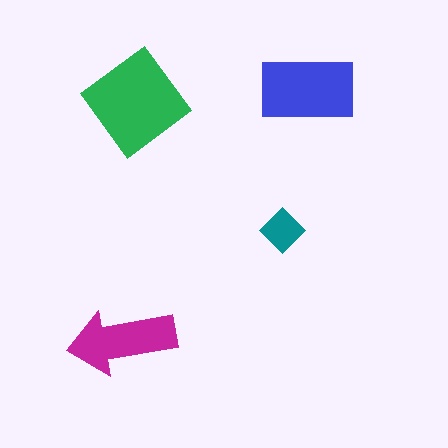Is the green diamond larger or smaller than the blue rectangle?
Larger.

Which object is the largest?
The green diamond.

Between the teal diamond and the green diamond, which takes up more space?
The green diamond.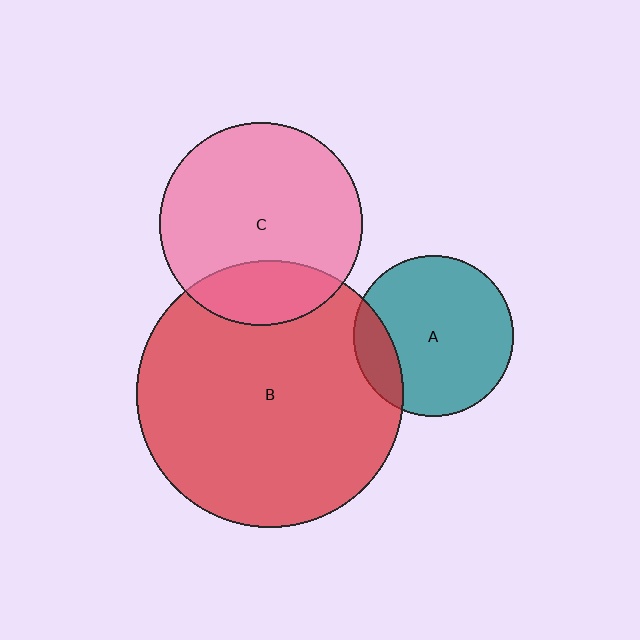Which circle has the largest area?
Circle B (red).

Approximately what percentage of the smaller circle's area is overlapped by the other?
Approximately 15%.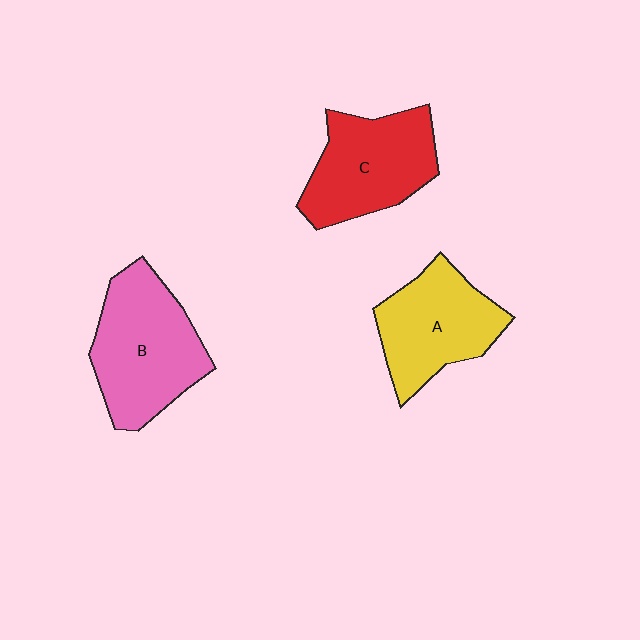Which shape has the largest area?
Shape B (pink).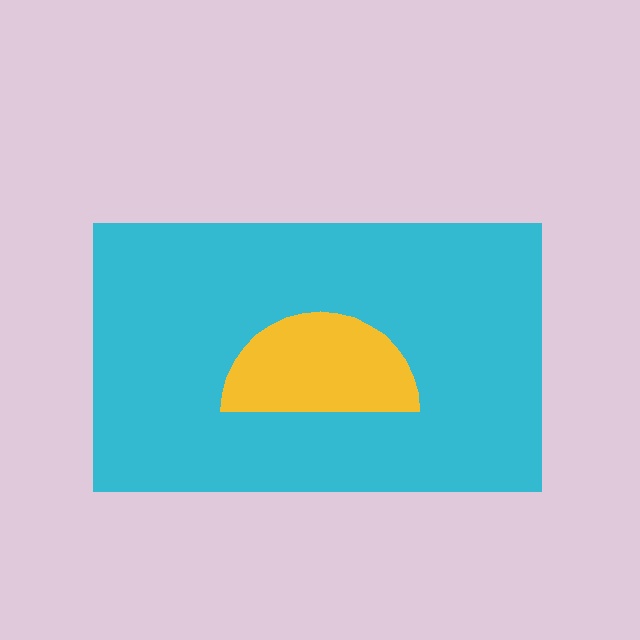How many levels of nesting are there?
2.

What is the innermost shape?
The yellow semicircle.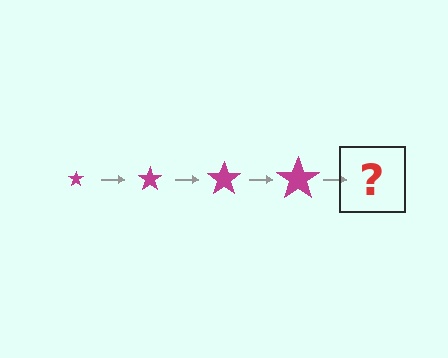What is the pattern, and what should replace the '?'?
The pattern is that the star gets progressively larger each step. The '?' should be a magenta star, larger than the previous one.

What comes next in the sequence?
The next element should be a magenta star, larger than the previous one.